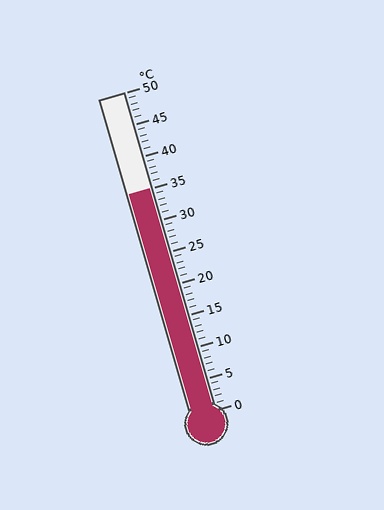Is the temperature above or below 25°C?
The temperature is above 25°C.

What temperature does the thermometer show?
The thermometer shows approximately 35°C.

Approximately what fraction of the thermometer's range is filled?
The thermometer is filled to approximately 70% of its range.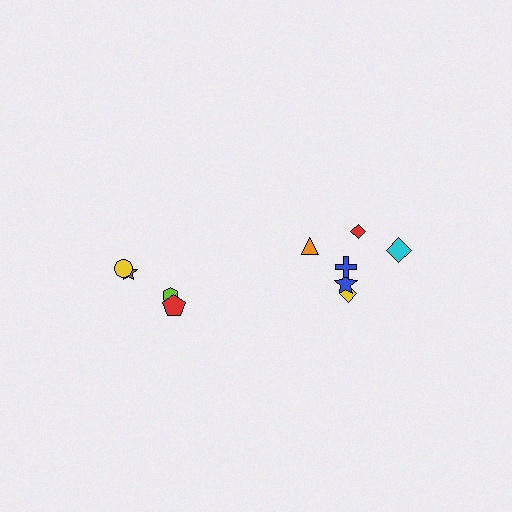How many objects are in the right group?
There are 6 objects.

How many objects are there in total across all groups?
There are 10 objects.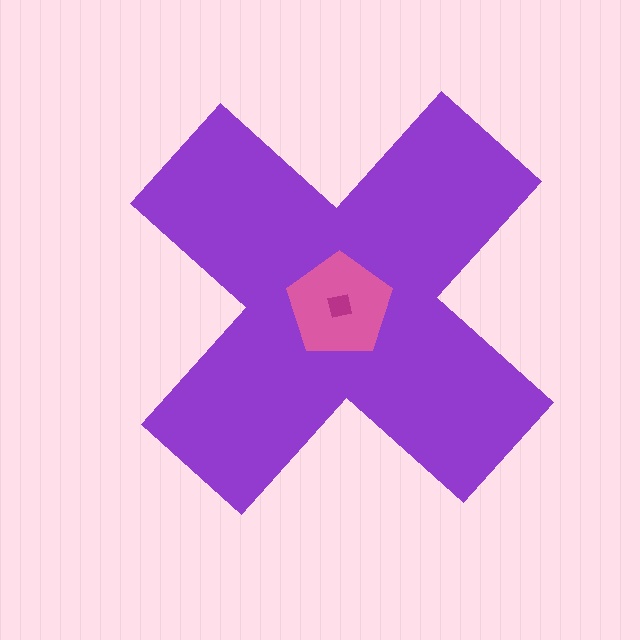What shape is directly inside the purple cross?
The pink pentagon.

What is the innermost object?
The magenta square.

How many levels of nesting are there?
3.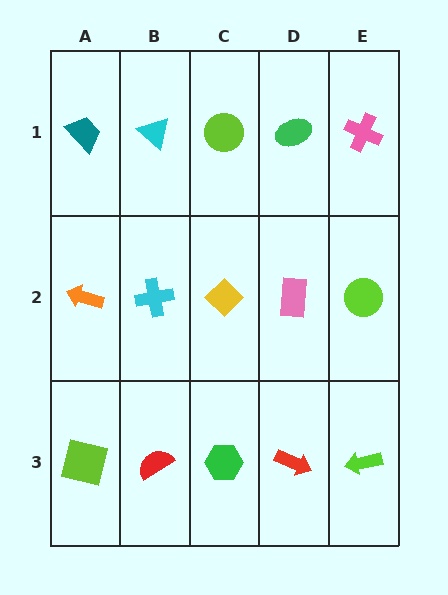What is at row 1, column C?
A lime circle.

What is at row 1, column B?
A cyan triangle.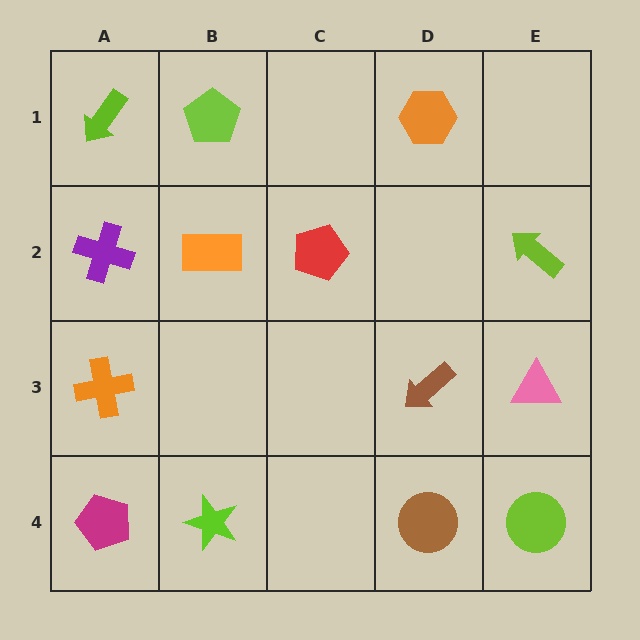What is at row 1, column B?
A lime pentagon.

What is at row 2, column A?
A purple cross.